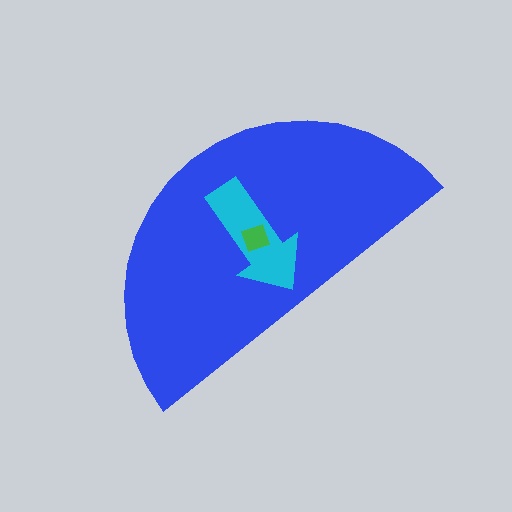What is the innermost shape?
The green diamond.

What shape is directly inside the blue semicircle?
The cyan arrow.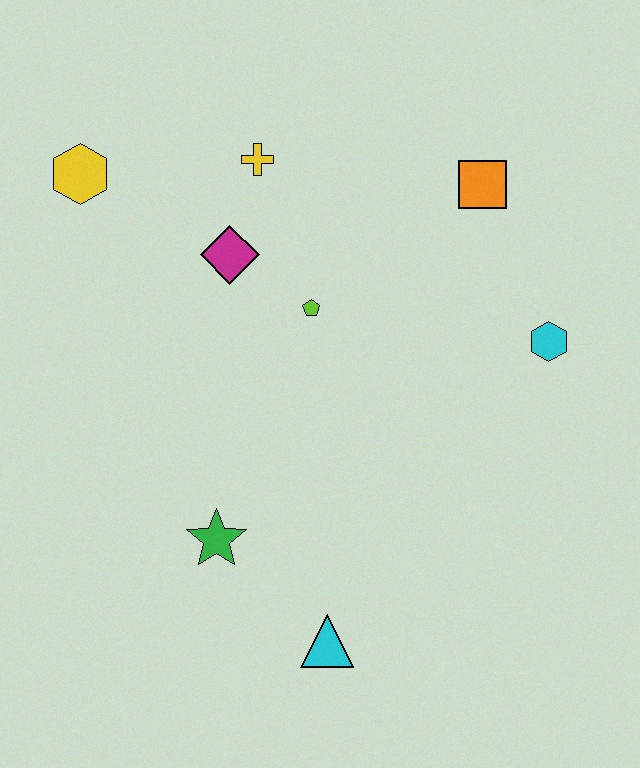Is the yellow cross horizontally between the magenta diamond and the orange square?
Yes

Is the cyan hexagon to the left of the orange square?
No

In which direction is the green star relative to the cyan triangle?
The green star is to the left of the cyan triangle.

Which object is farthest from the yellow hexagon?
The cyan triangle is farthest from the yellow hexagon.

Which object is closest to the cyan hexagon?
The orange square is closest to the cyan hexagon.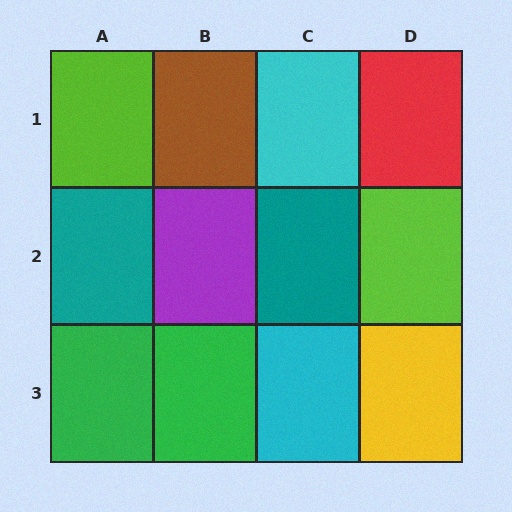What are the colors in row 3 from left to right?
Green, green, cyan, yellow.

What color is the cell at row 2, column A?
Teal.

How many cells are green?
2 cells are green.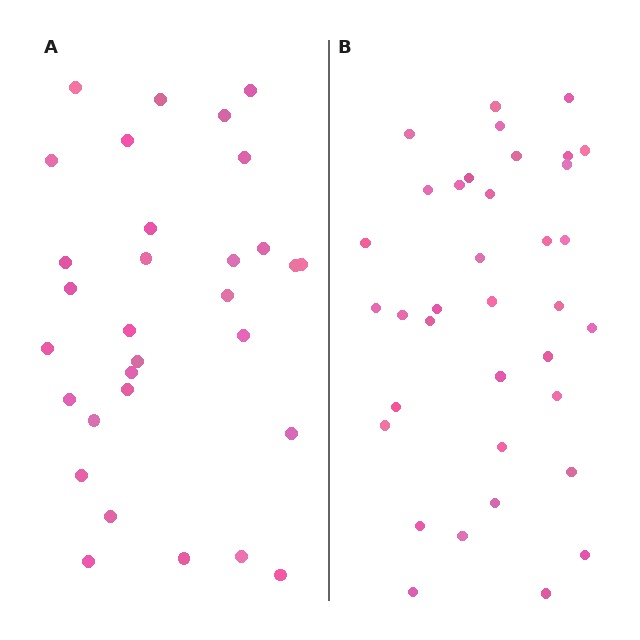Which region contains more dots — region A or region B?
Region B (the right region) has more dots.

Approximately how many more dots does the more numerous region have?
Region B has about 5 more dots than region A.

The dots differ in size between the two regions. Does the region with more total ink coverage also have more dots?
No. Region A has more total ink coverage because its dots are larger, but region B actually contains more individual dots. Total area can be misleading — the number of items is what matters here.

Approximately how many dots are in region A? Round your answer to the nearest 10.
About 30 dots. (The exact count is 31, which rounds to 30.)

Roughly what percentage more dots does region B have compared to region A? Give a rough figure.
About 15% more.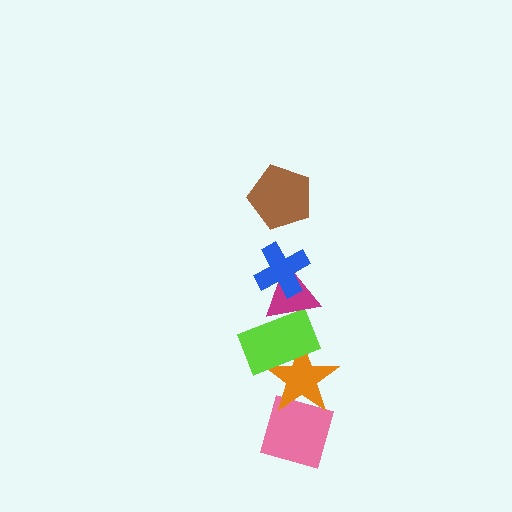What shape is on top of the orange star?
The lime rectangle is on top of the orange star.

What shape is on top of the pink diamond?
The orange star is on top of the pink diamond.